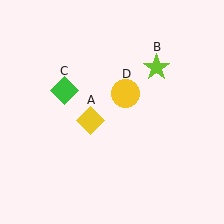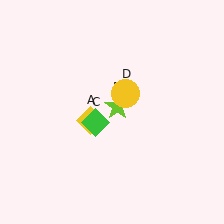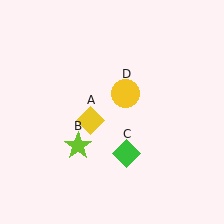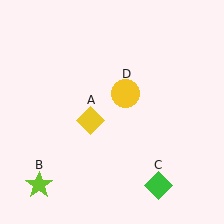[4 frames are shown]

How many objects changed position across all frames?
2 objects changed position: lime star (object B), green diamond (object C).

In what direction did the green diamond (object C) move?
The green diamond (object C) moved down and to the right.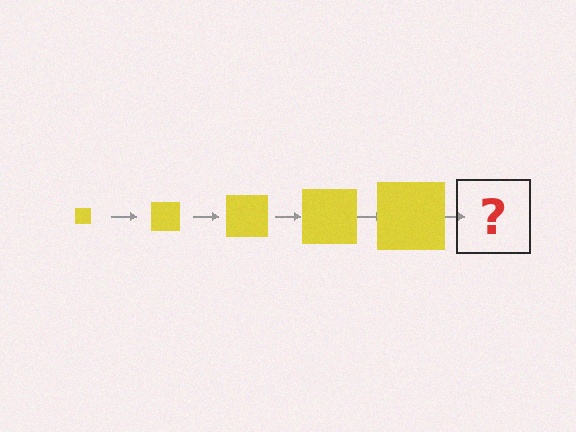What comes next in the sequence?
The next element should be a yellow square, larger than the previous one.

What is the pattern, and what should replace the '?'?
The pattern is that the square gets progressively larger each step. The '?' should be a yellow square, larger than the previous one.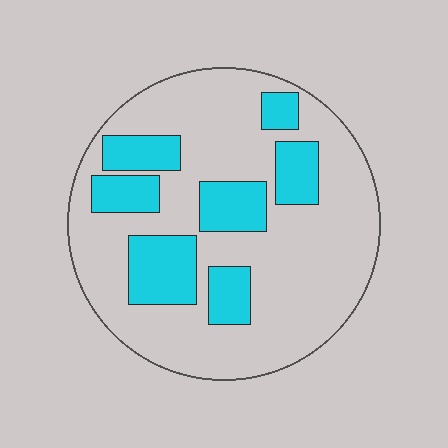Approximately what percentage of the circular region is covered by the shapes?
Approximately 25%.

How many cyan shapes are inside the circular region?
7.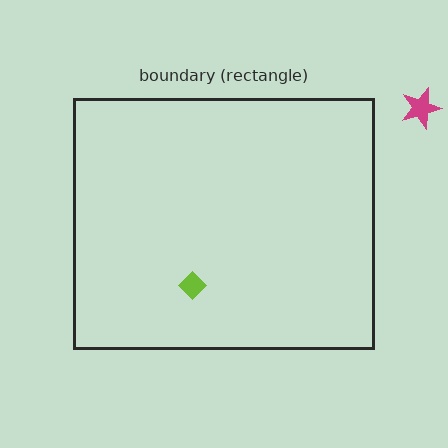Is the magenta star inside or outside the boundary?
Outside.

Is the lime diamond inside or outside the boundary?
Inside.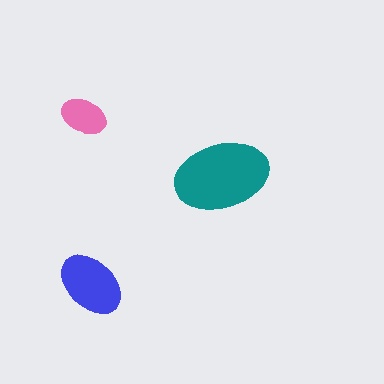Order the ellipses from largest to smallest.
the teal one, the blue one, the pink one.